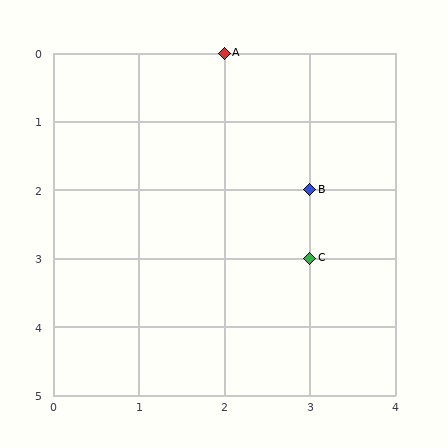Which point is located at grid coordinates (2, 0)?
Point A is at (2, 0).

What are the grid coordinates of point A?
Point A is at grid coordinates (2, 0).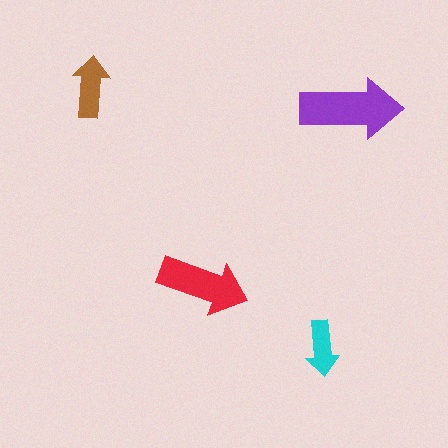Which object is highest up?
The brown arrow is topmost.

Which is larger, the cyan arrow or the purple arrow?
The purple one.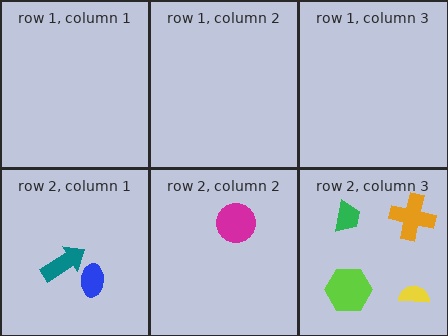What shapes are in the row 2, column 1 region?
The blue ellipse, the teal arrow.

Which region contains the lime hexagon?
The row 2, column 3 region.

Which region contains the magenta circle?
The row 2, column 2 region.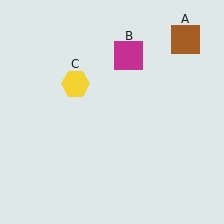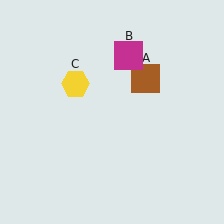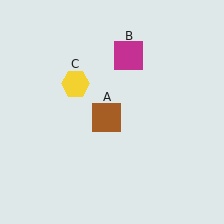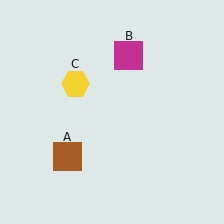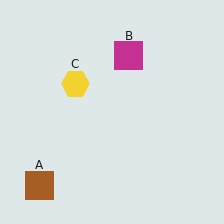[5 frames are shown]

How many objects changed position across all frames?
1 object changed position: brown square (object A).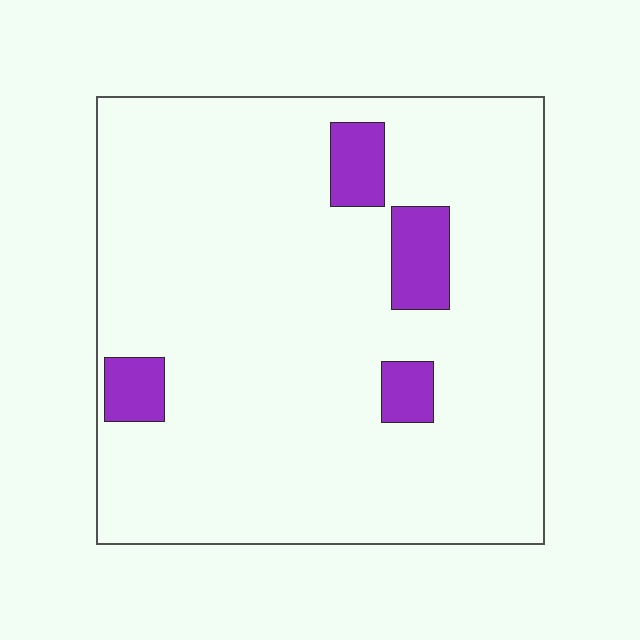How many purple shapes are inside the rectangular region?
4.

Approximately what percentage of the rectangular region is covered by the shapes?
Approximately 10%.